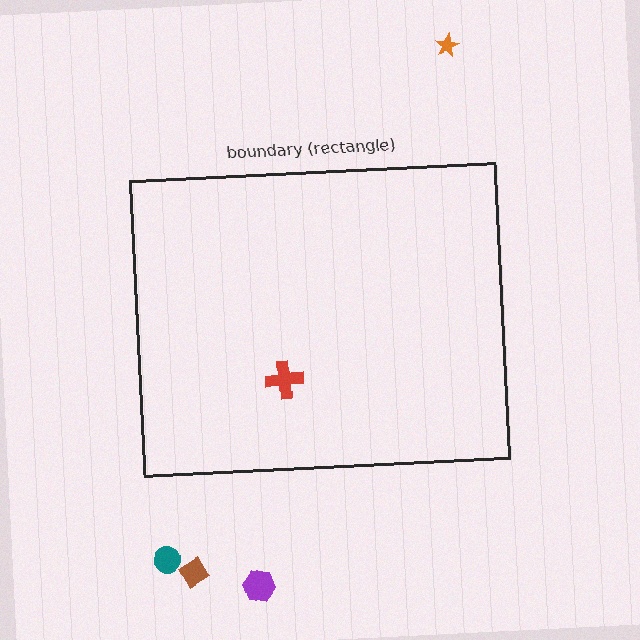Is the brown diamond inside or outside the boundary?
Outside.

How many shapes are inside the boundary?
1 inside, 4 outside.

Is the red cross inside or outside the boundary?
Inside.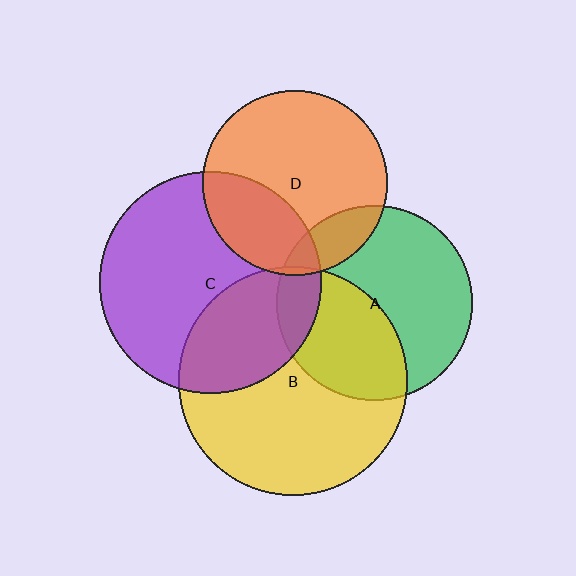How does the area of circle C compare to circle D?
Approximately 1.4 times.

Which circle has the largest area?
Circle B (yellow).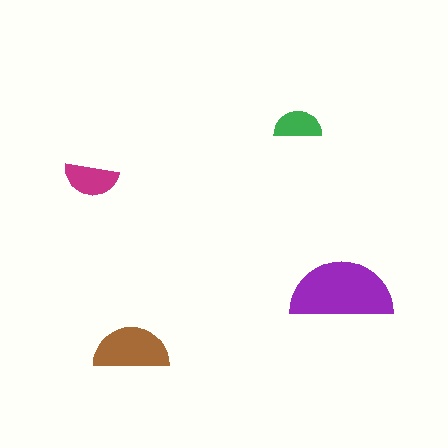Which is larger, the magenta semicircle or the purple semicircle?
The purple one.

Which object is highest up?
The green semicircle is topmost.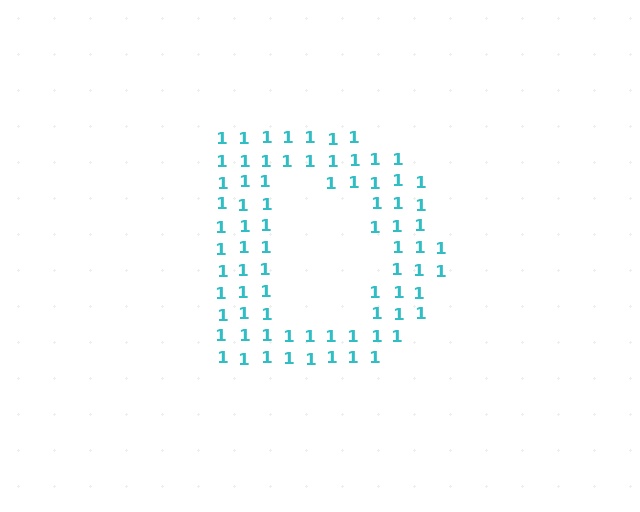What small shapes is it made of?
It is made of small digit 1's.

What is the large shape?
The large shape is the letter D.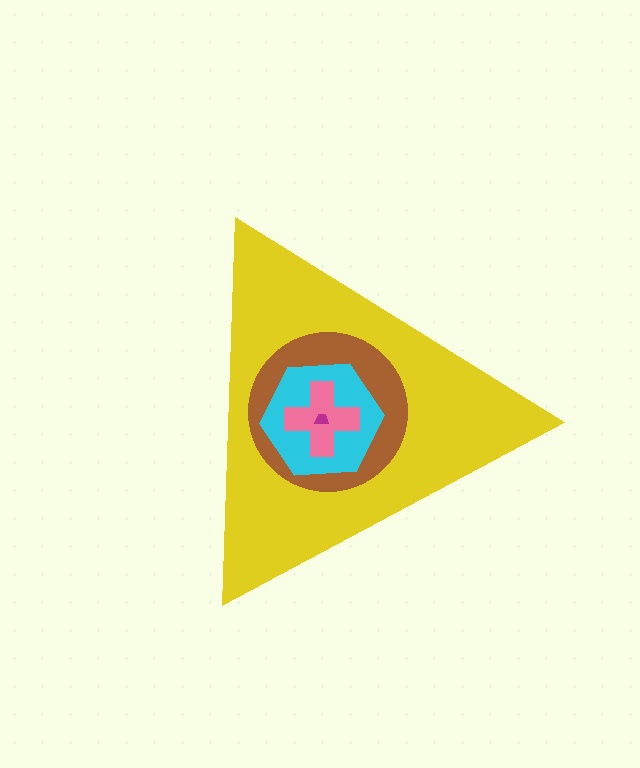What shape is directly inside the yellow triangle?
The brown circle.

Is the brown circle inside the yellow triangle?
Yes.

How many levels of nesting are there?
5.